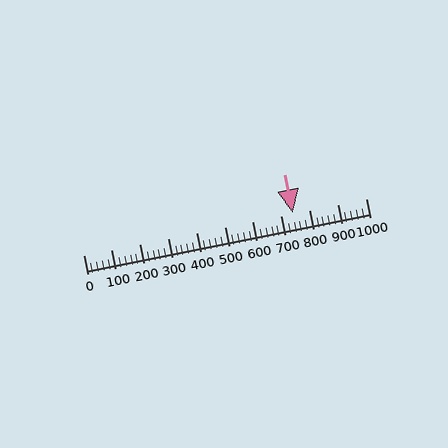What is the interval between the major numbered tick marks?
The major tick marks are spaced 100 units apart.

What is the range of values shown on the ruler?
The ruler shows values from 0 to 1000.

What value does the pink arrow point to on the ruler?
The pink arrow points to approximately 740.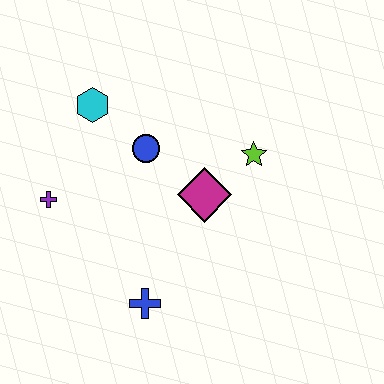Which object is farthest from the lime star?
The purple cross is farthest from the lime star.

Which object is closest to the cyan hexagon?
The blue circle is closest to the cyan hexagon.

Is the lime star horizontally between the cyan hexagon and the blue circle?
No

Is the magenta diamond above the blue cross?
Yes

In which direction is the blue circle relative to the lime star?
The blue circle is to the left of the lime star.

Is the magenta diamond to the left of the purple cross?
No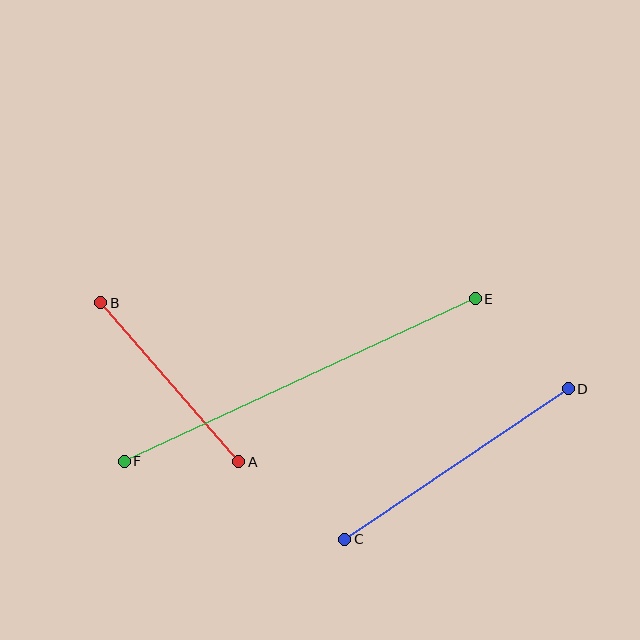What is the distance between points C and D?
The distance is approximately 270 pixels.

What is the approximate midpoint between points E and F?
The midpoint is at approximately (300, 380) pixels.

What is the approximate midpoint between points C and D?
The midpoint is at approximately (456, 464) pixels.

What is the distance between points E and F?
The distance is approximately 387 pixels.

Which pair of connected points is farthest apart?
Points E and F are farthest apart.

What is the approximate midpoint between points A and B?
The midpoint is at approximately (170, 382) pixels.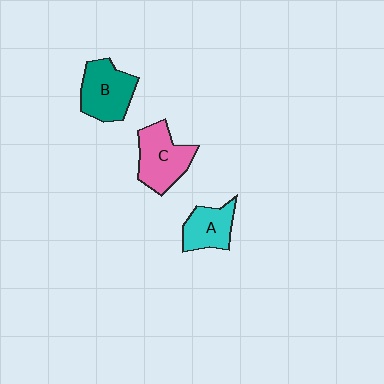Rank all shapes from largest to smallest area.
From largest to smallest: C (pink), B (teal), A (cyan).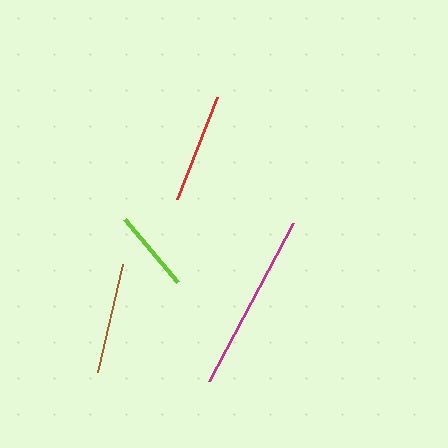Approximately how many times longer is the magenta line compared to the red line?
The magenta line is approximately 1.6 times the length of the red line.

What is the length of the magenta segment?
The magenta segment is approximately 179 pixels long.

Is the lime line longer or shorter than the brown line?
The brown line is longer than the lime line.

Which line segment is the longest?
The magenta line is the longest at approximately 179 pixels.